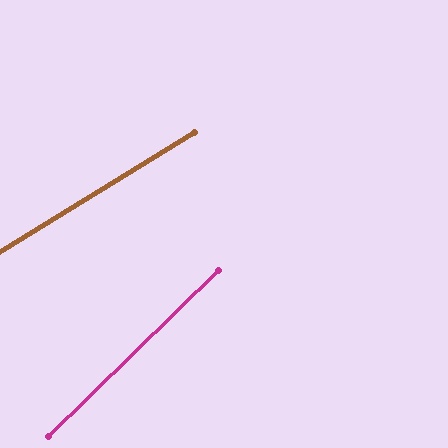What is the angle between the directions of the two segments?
Approximately 13 degrees.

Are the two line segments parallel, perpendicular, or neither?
Neither parallel nor perpendicular — they differ by about 13°.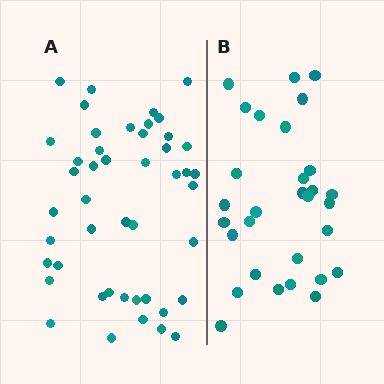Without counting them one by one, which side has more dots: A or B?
Region A (the left region) has more dots.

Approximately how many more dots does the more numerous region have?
Region A has approximately 15 more dots than region B.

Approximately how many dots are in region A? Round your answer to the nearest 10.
About 50 dots. (The exact count is 46, which rounds to 50.)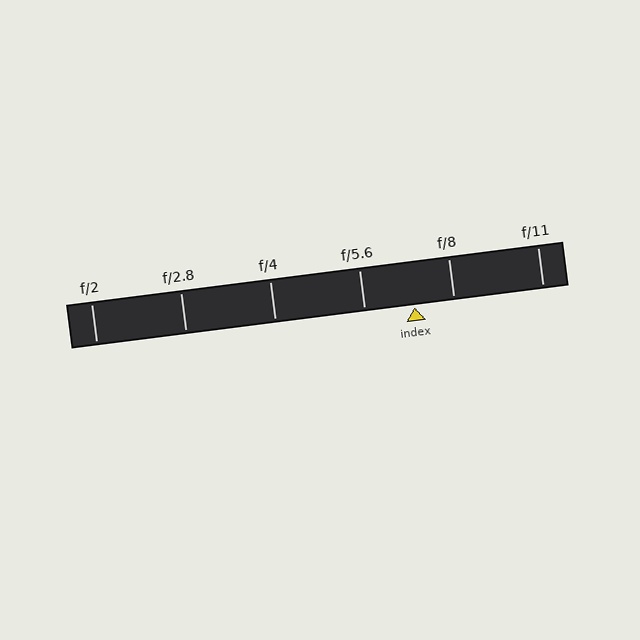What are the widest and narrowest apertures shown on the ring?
The widest aperture shown is f/2 and the narrowest is f/11.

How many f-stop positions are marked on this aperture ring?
There are 6 f-stop positions marked.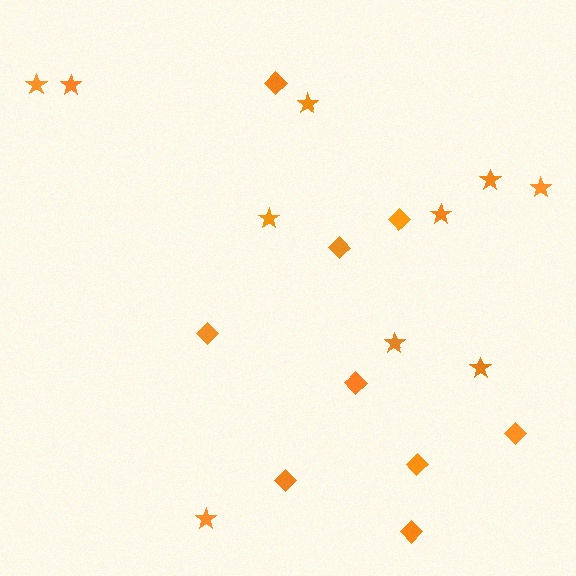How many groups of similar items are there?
There are 2 groups: one group of stars (10) and one group of diamonds (9).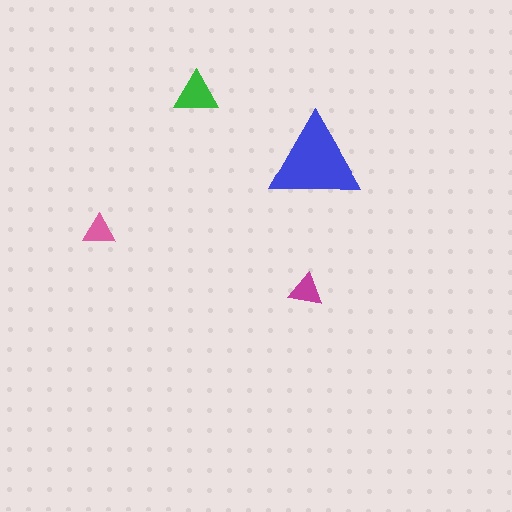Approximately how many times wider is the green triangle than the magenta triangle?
About 1.5 times wider.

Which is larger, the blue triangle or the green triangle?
The blue one.